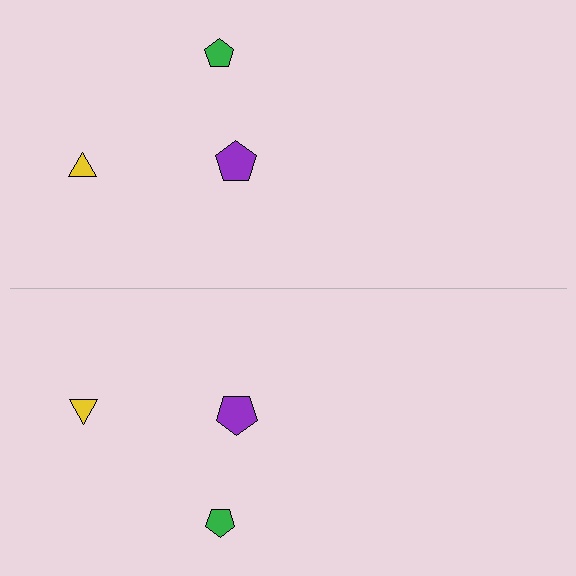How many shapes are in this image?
There are 6 shapes in this image.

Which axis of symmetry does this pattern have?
The pattern has a horizontal axis of symmetry running through the center of the image.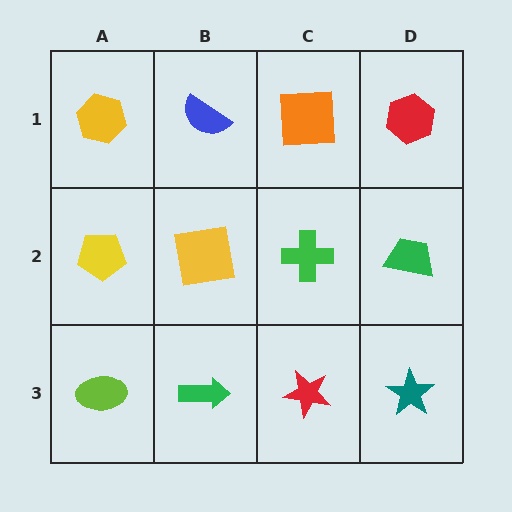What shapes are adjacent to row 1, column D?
A green trapezoid (row 2, column D), an orange square (row 1, column C).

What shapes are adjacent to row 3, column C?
A green cross (row 2, column C), a green arrow (row 3, column B), a teal star (row 3, column D).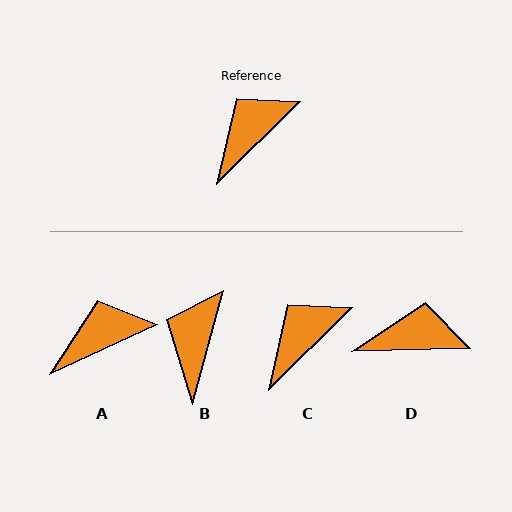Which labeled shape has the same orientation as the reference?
C.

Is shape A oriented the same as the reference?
No, it is off by about 20 degrees.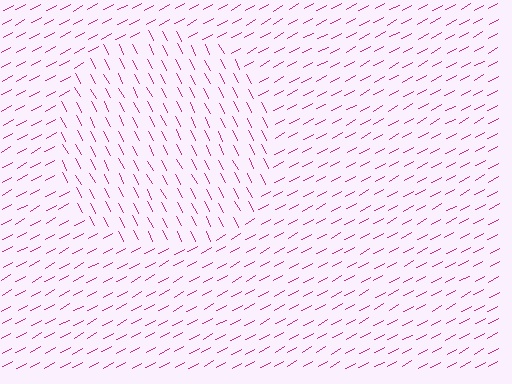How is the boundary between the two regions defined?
The boundary is defined purely by a change in line orientation (approximately 89 degrees difference). All lines are the same color and thickness.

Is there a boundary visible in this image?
Yes, there is a texture boundary formed by a change in line orientation.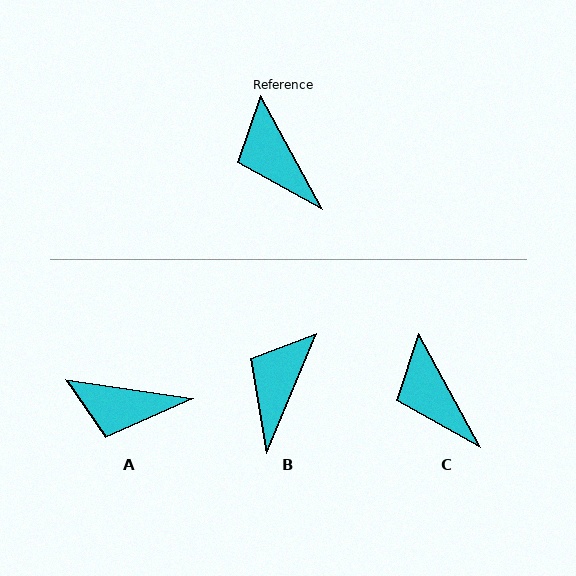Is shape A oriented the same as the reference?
No, it is off by about 53 degrees.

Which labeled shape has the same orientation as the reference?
C.